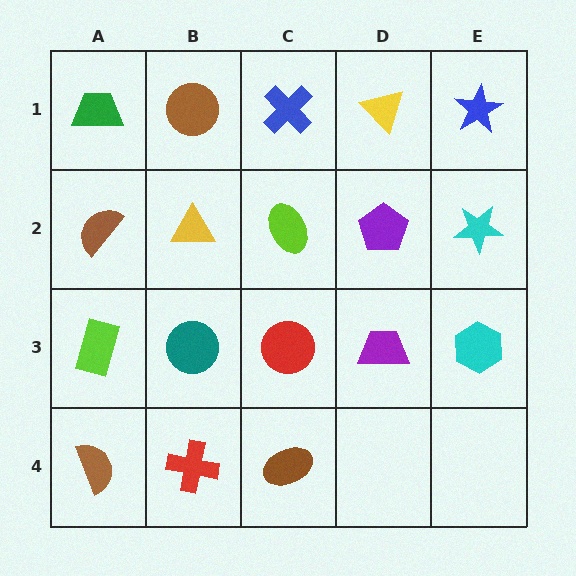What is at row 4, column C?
A brown ellipse.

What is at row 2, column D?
A purple pentagon.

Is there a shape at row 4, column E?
No, that cell is empty.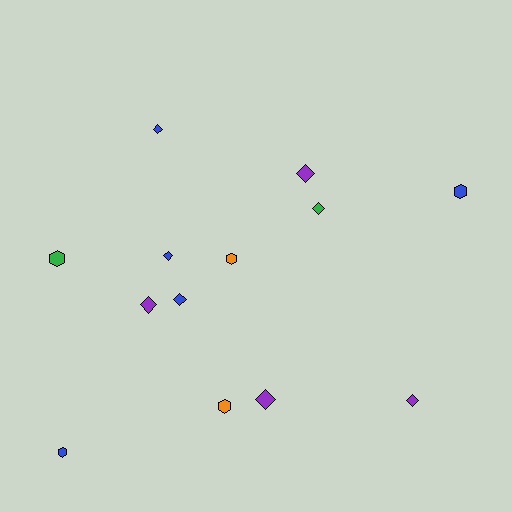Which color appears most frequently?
Blue, with 5 objects.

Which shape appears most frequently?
Diamond, with 8 objects.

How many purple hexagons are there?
There are no purple hexagons.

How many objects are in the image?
There are 13 objects.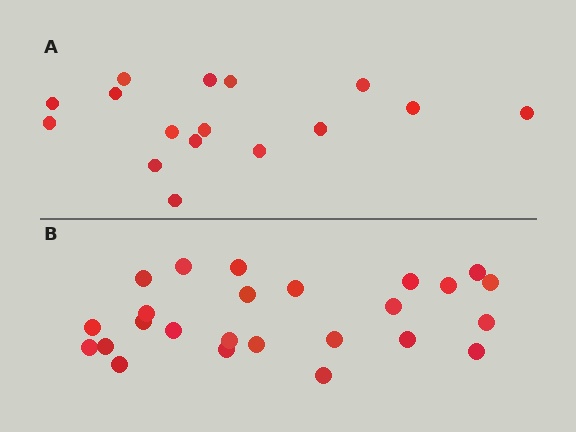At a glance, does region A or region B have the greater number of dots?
Region B (the bottom region) has more dots.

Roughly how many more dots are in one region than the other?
Region B has roughly 8 or so more dots than region A.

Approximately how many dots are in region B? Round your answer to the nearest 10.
About 20 dots. (The exact count is 25, which rounds to 20.)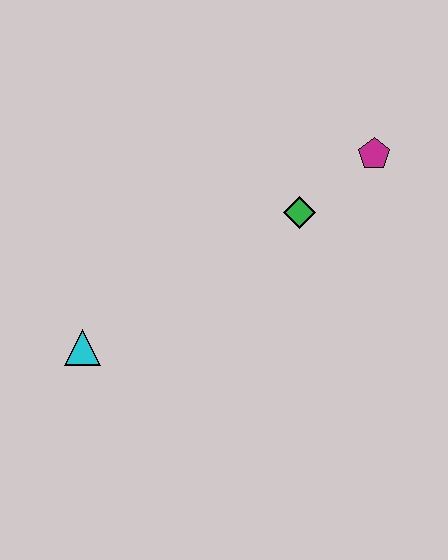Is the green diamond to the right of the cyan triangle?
Yes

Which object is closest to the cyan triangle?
The green diamond is closest to the cyan triangle.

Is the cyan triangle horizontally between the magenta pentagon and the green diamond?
No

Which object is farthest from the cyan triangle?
The magenta pentagon is farthest from the cyan triangle.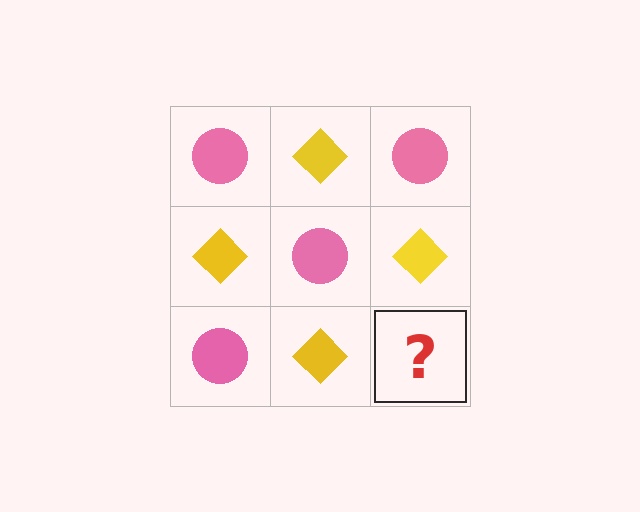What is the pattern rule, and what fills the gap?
The rule is that it alternates pink circle and yellow diamond in a checkerboard pattern. The gap should be filled with a pink circle.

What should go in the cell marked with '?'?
The missing cell should contain a pink circle.